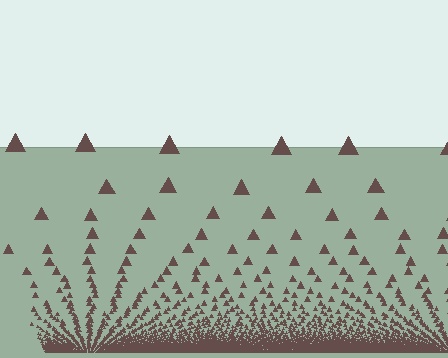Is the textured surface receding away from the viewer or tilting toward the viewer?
The surface appears to tilt toward the viewer. Texture elements get larger and sparser toward the top.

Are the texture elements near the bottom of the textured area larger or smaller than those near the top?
Smaller. The gradient is inverted — elements near the bottom are smaller and denser.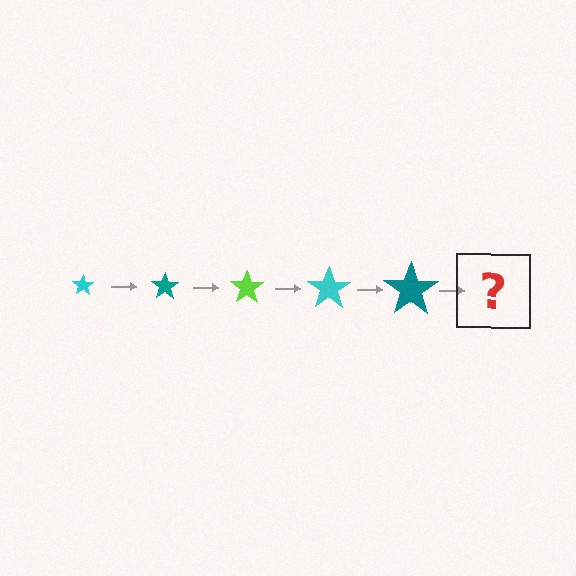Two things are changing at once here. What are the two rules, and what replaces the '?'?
The two rules are that the star grows larger each step and the color cycles through cyan, teal, and lime. The '?' should be a lime star, larger than the previous one.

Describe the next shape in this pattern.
It should be a lime star, larger than the previous one.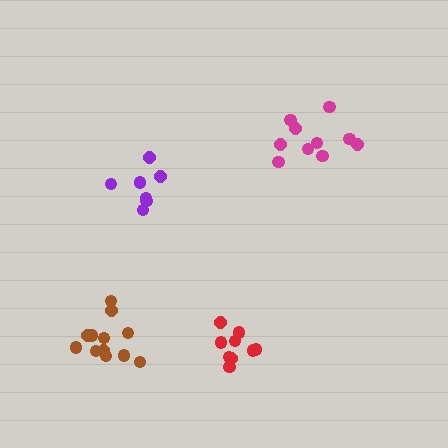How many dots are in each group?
Group 1: 12 dots, Group 2: 10 dots, Group 3: 7 dots, Group 4: 9 dots (38 total).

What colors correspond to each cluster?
The clusters are colored: brown, magenta, purple, red.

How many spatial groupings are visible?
There are 4 spatial groupings.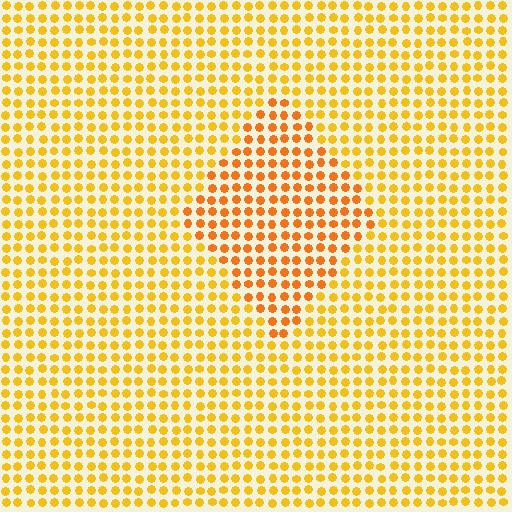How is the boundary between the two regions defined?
The boundary is defined purely by a slight shift in hue (about 22 degrees). Spacing, size, and orientation are identical on both sides.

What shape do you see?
I see a diamond.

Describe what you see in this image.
The image is filled with small yellow elements in a uniform arrangement. A diamond-shaped region is visible where the elements are tinted to a slightly different hue, forming a subtle color boundary.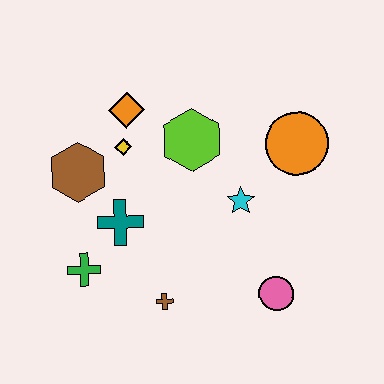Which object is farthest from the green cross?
The orange circle is farthest from the green cross.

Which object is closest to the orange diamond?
The yellow diamond is closest to the orange diamond.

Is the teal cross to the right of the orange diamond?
No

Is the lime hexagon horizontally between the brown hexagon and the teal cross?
No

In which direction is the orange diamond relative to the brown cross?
The orange diamond is above the brown cross.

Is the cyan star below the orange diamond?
Yes